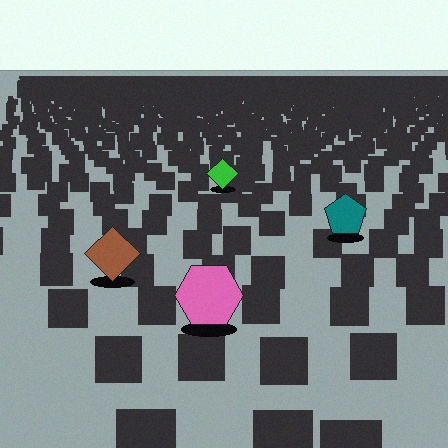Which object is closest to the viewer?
The pink hexagon is closest. The texture marks near it are larger and more spread out.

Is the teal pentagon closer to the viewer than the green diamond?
Yes. The teal pentagon is closer — you can tell from the texture gradient: the ground texture is coarser near it.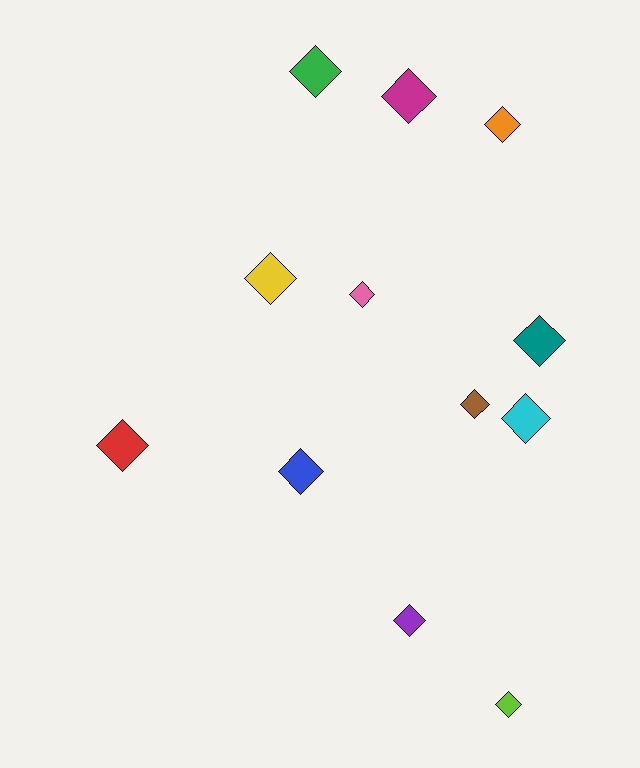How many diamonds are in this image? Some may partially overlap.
There are 12 diamonds.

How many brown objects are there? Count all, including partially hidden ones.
There is 1 brown object.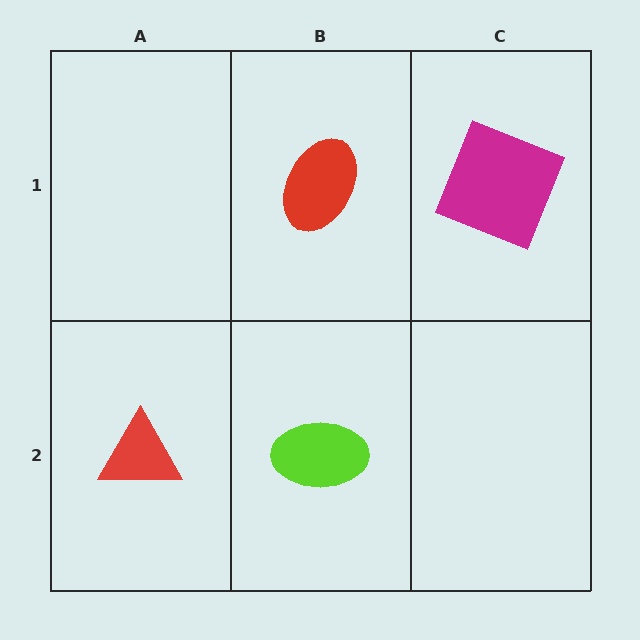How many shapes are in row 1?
2 shapes.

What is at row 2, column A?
A red triangle.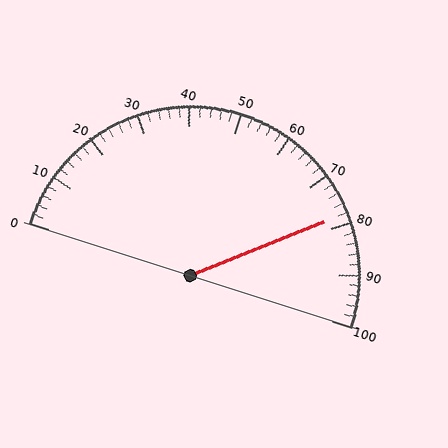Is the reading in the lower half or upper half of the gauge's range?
The reading is in the upper half of the range (0 to 100).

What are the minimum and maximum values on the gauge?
The gauge ranges from 0 to 100.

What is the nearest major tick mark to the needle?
The nearest major tick mark is 80.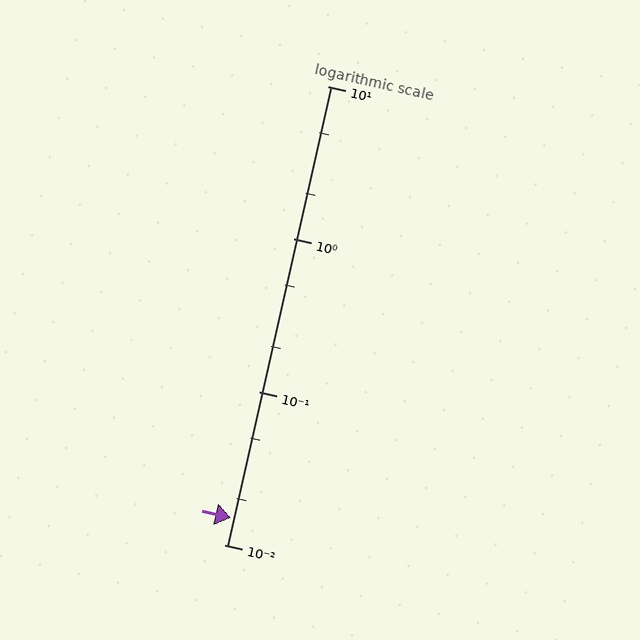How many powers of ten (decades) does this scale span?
The scale spans 3 decades, from 0.01 to 10.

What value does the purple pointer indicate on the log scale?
The pointer indicates approximately 0.015.